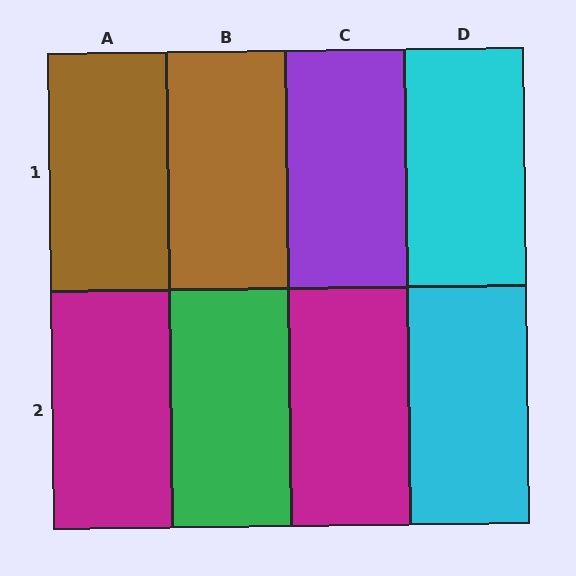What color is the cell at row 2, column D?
Cyan.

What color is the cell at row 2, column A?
Magenta.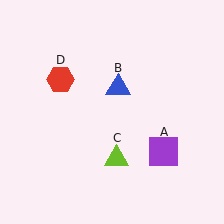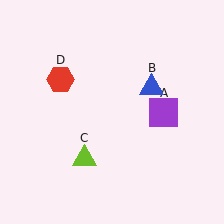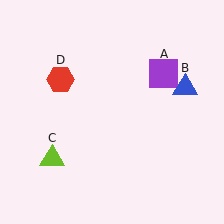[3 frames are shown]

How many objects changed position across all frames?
3 objects changed position: purple square (object A), blue triangle (object B), lime triangle (object C).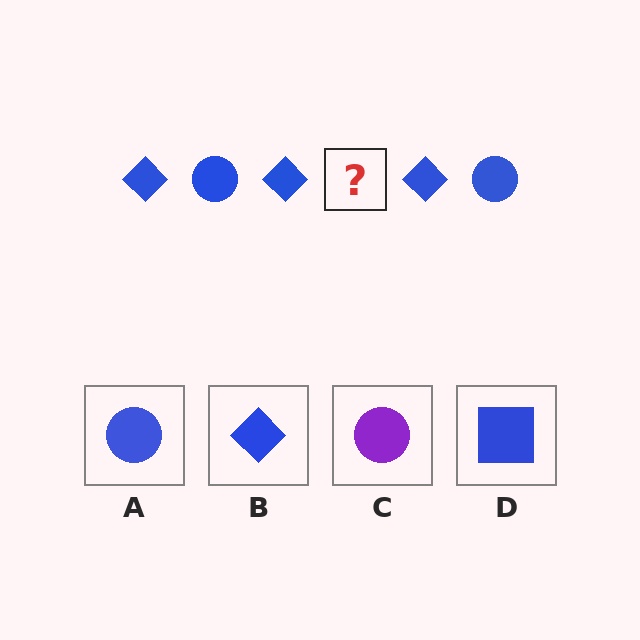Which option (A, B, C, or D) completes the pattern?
A.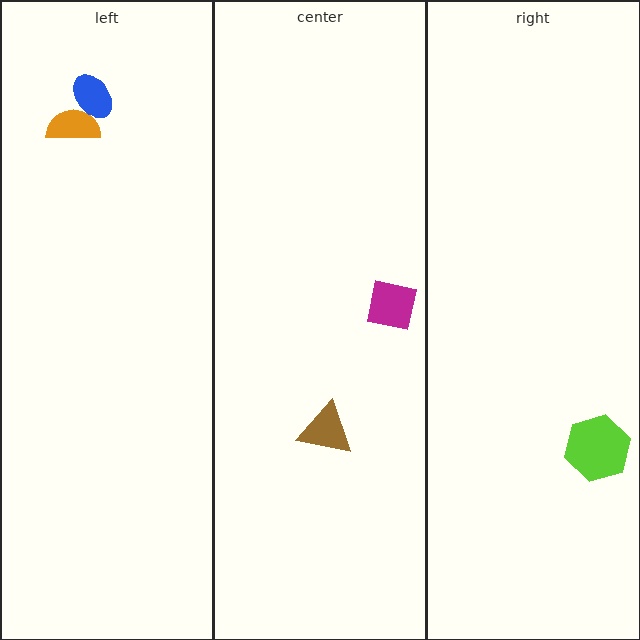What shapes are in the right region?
The lime hexagon.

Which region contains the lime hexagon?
The right region.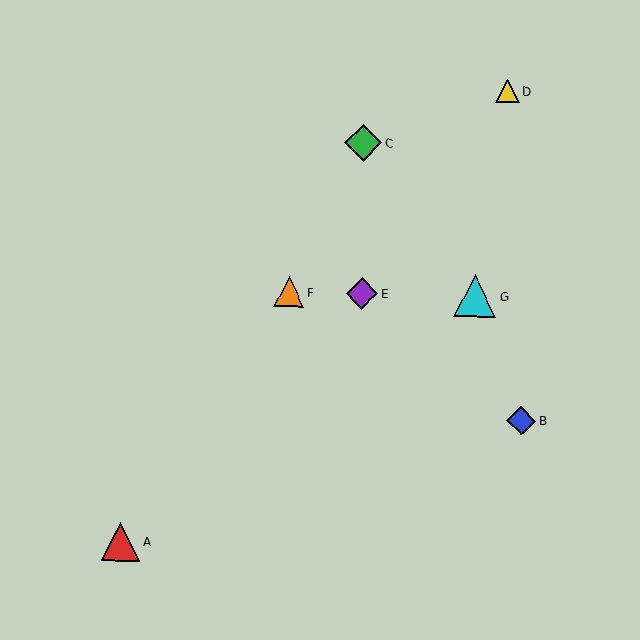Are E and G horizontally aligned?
Yes, both are at y≈293.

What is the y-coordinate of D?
Object D is at y≈91.